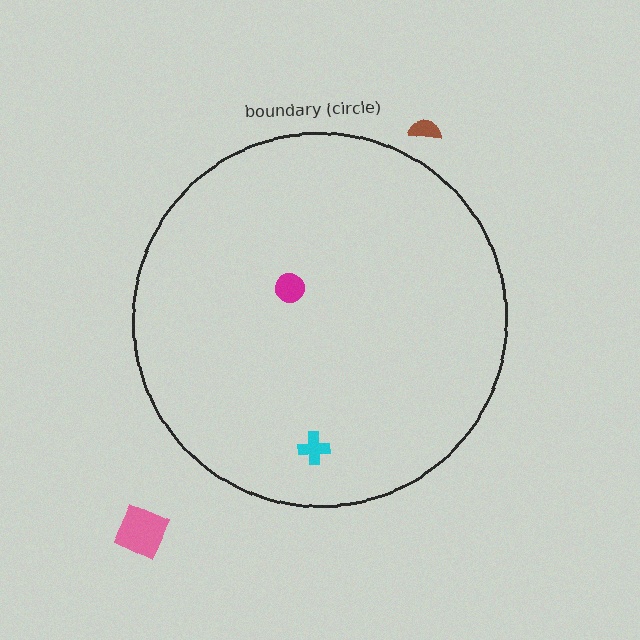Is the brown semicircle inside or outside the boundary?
Outside.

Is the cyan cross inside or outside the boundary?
Inside.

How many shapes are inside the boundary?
2 inside, 2 outside.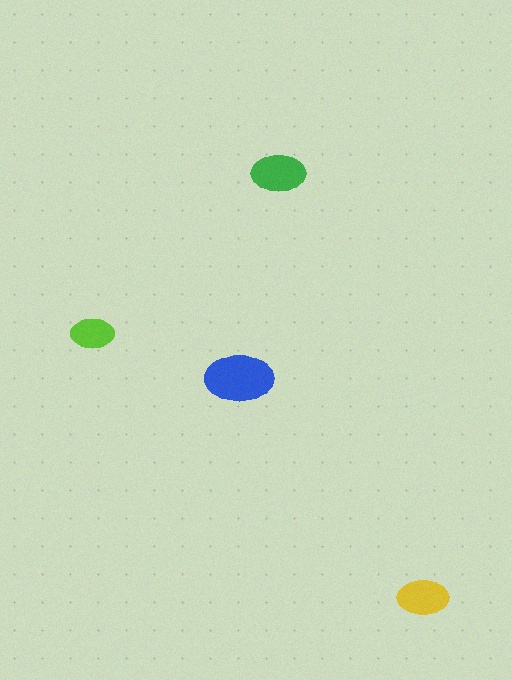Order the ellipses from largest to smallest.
the blue one, the green one, the yellow one, the lime one.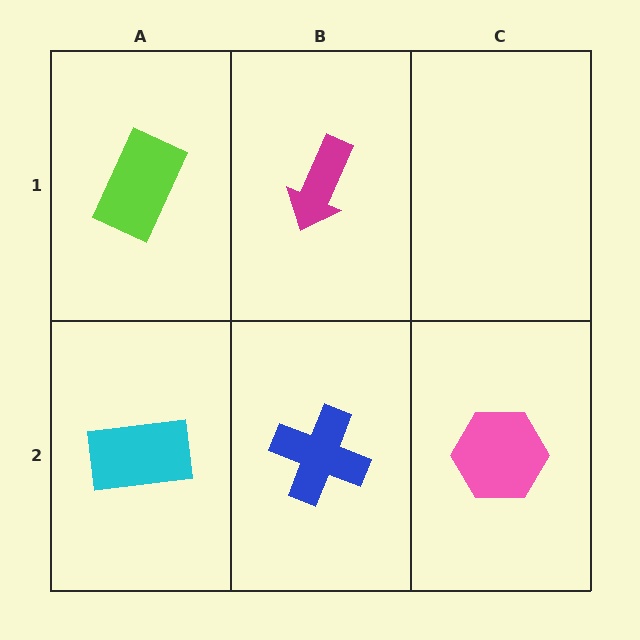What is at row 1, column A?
A lime rectangle.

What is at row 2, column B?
A blue cross.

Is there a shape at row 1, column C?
No, that cell is empty.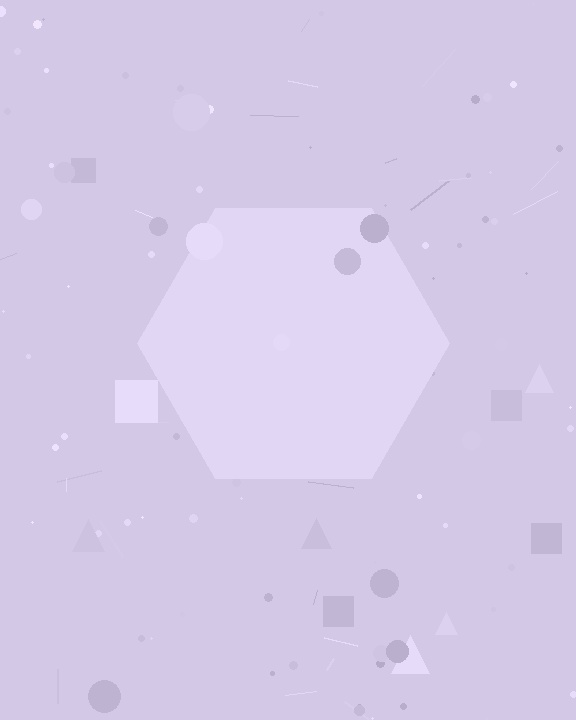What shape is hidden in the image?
A hexagon is hidden in the image.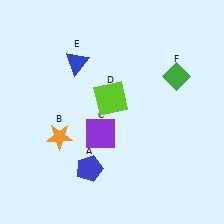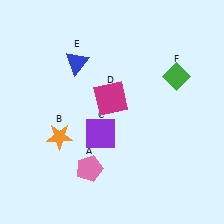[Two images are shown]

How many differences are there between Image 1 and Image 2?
There are 2 differences between the two images.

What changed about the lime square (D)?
In Image 1, D is lime. In Image 2, it changed to magenta.